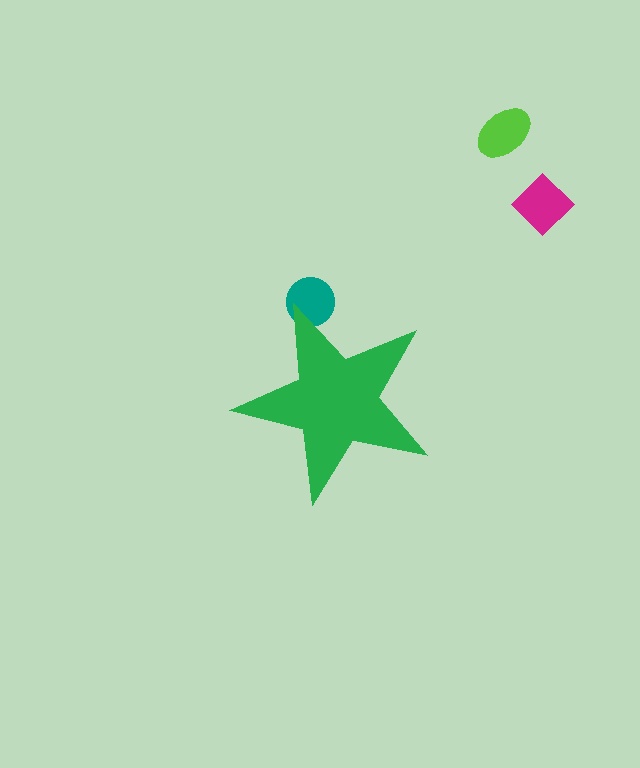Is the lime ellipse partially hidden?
No, the lime ellipse is fully visible.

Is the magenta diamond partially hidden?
No, the magenta diamond is fully visible.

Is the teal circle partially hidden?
Yes, the teal circle is partially hidden behind the green star.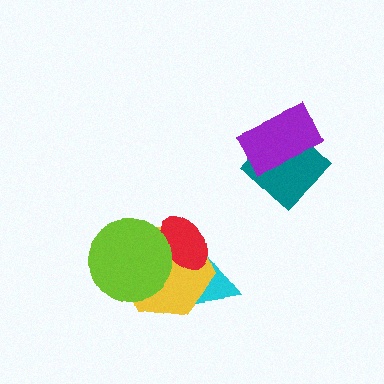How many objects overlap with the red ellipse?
3 objects overlap with the red ellipse.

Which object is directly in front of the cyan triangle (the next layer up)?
The yellow hexagon is directly in front of the cyan triangle.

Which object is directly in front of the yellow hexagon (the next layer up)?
The red ellipse is directly in front of the yellow hexagon.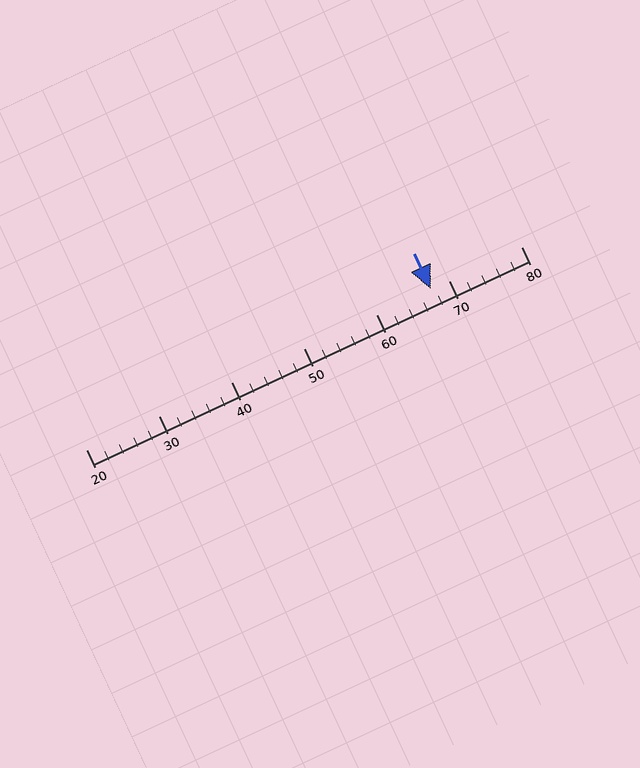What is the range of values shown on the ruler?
The ruler shows values from 20 to 80.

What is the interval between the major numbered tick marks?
The major tick marks are spaced 10 units apart.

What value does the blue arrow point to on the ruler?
The blue arrow points to approximately 68.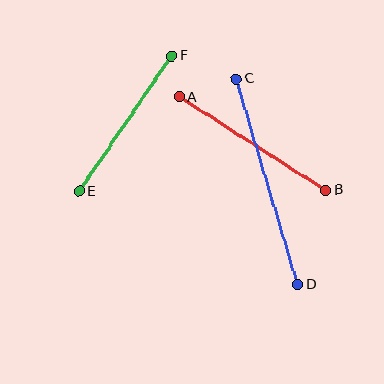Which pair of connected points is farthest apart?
Points C and D are farthest apart.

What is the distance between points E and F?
The distance is approximately 164 pixels.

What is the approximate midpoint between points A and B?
The midpoint is at approximately (252, 143) pixels.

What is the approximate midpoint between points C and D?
The midpoint is at approximately (267, 182) pixels.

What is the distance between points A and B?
The distance is approximately 174 pixels.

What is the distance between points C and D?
The distance is approximately 215 pixels.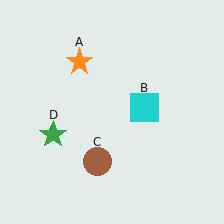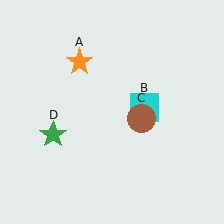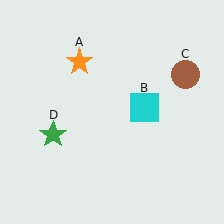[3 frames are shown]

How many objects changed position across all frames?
1 object changed position: brown circle (object C).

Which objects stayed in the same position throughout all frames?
Orange star (object A) and cyan square (object B) and green star (object D) remained stationary.